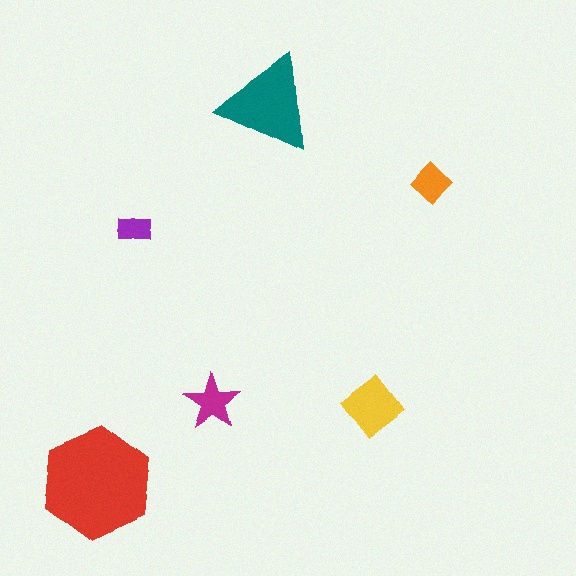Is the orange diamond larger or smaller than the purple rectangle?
Larger.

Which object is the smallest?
The purple rectangle.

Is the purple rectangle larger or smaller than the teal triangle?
Smaller.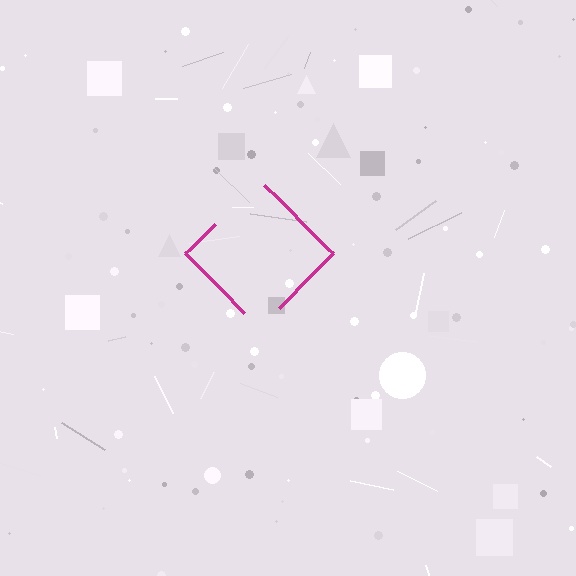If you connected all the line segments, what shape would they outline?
They would outline a diamond.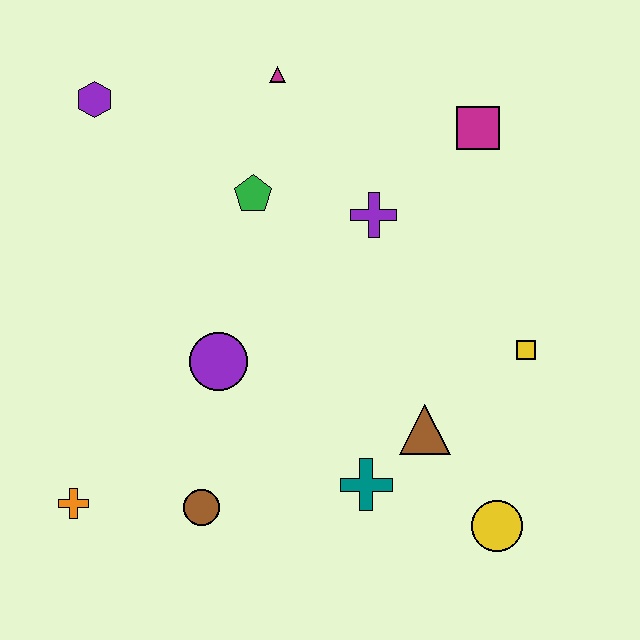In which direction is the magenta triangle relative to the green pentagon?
The magenta triangle is above the green pentagon.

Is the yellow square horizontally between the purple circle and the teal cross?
No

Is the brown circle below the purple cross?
Yes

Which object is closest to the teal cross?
The brown triangle is closest to the teal cross.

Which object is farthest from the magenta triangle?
The yellow circle is farthest from the magenta triangle.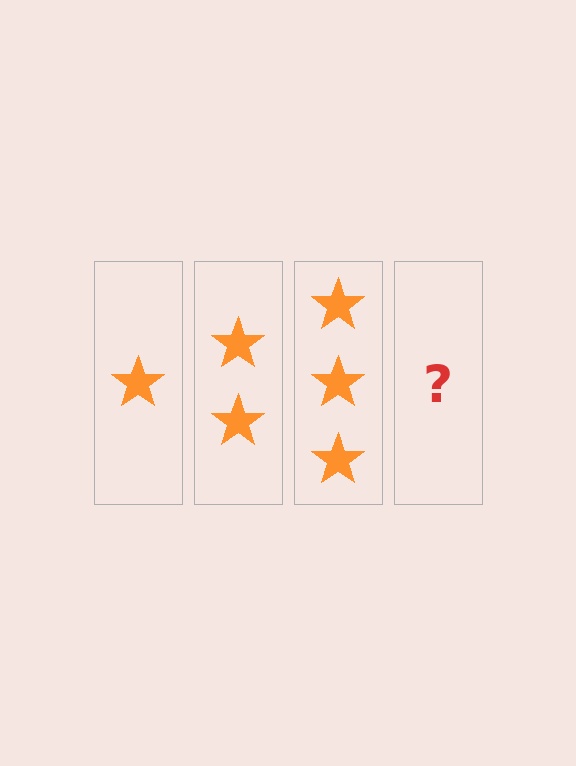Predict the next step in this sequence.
The next step is 4 stars.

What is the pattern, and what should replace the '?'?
The pattern is that each step adds one more star. The '?' should be 4 stars.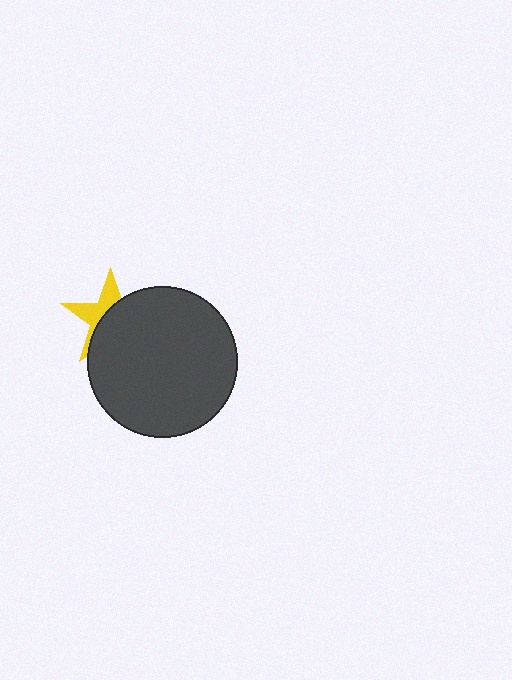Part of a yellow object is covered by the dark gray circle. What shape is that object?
It is a star.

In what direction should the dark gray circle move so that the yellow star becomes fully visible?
The dark gray circle should move toward the lower-right. That is the shortest direction to clear the overlap and leave the yellow star fully visible.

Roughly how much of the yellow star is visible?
A small part of it is visible (roughly 39%).